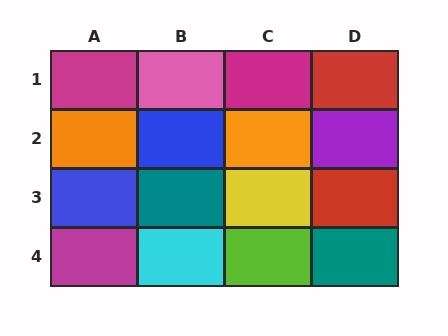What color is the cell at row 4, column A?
Magenta.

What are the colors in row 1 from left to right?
Magenta, pink, magenta, red.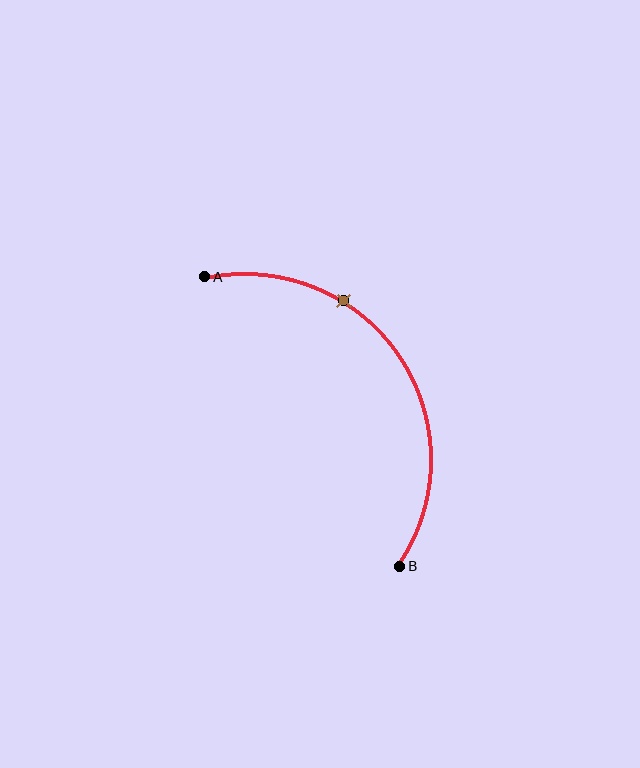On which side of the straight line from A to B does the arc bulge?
The arc bulges above and to the right of the straight line connecting A and B.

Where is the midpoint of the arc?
The arc midpoint is the point on the curve farthest from the straight line joining A and B. It sits above and to the right of that line.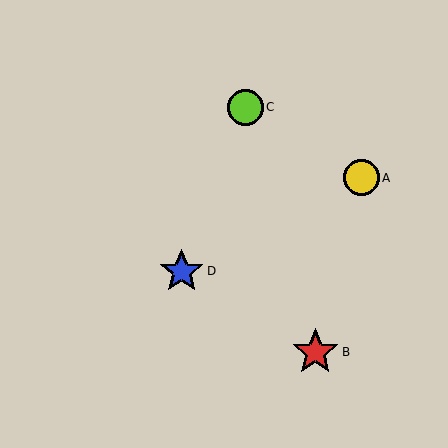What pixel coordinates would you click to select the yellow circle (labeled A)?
Click at (361, 178) to select the yellow circle A.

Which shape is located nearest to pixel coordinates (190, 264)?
The blue star (labeled D) at (182, 271) is nearest to that location.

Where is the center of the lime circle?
The center of the lime circle is at (245, 107).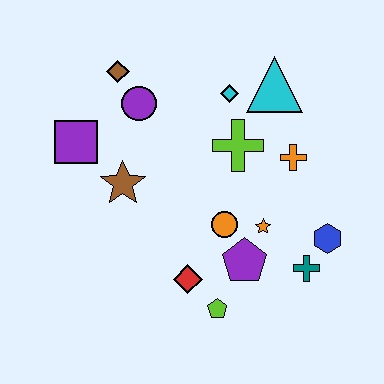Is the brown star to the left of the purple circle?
Yes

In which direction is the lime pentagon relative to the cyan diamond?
The lime pentagon is below the cyan diamond.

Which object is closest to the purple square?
The brown star is closest to the purple square.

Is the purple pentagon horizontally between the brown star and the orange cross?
Yes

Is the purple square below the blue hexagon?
No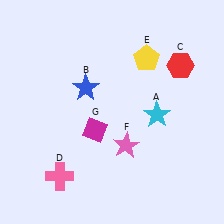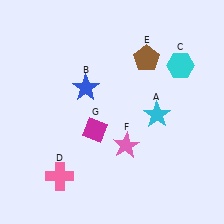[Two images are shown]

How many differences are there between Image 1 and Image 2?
There are 2 differences between the two images.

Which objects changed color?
C changed from red to cyan. E changed from yellow to brown.